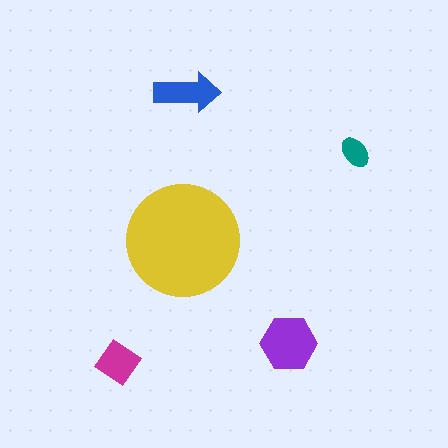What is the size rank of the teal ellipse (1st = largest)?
5th.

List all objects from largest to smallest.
The yellow circle, the purple hexagon, the blue arrow, the magenta diamond, the teal ellipse.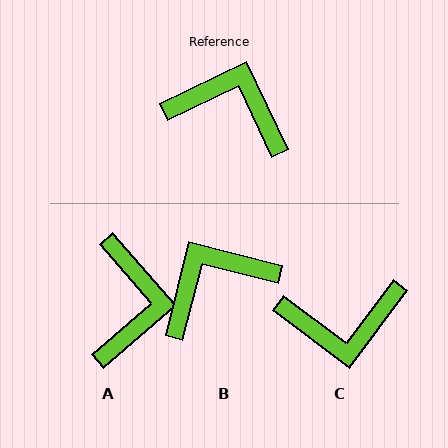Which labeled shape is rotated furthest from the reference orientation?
C, about 152 degrees away.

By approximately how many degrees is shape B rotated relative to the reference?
Approximately 50 degrees counter-clockwise.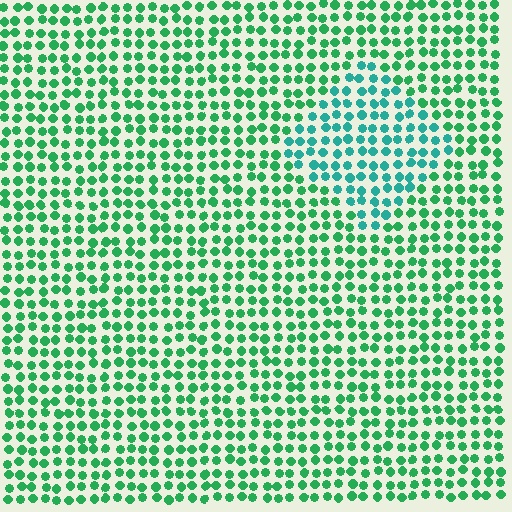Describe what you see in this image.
The image is filled with small green elements in a uniform arrangement. A diamond-shaped region is visible where the elements are tinted to a slightly different hue, forming a subtle color boundary.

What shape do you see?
I see a diamond.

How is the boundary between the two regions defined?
The boundary is defined purely by a slight shift in hue (about 31 degrees). Spacing, size, and orientation are identical on both sides.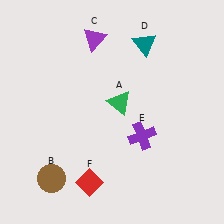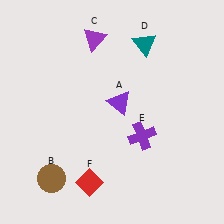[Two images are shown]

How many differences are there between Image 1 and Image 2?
There is 1 difference between the two images.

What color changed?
The triangle (A) changed from green in Image 1 to purple in Image 2.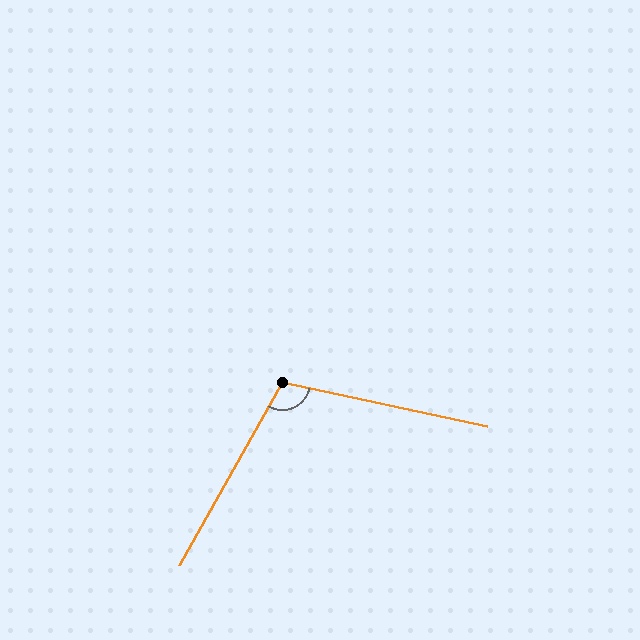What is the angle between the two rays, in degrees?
Approximately 107 degrees.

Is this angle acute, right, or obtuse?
It is obtuse.